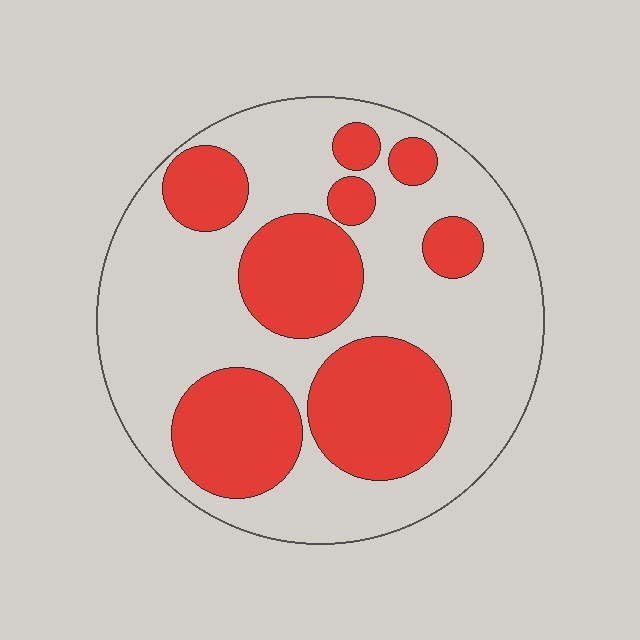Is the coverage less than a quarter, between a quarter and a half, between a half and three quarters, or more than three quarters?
Between a quarter and a half.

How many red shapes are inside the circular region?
8.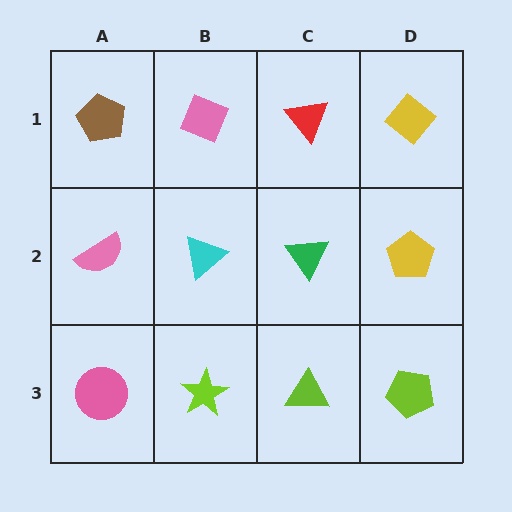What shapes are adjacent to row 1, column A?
A pink semicircle (row 2, column A), a pink diamond (row 1, column B).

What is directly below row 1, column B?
A cyan triangle.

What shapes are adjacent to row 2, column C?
A red triangle (row 1, column C), a lime triangle (row 3, column C), a cyan triangle (row 2, column B), a yellow pentagon (row 2, column D).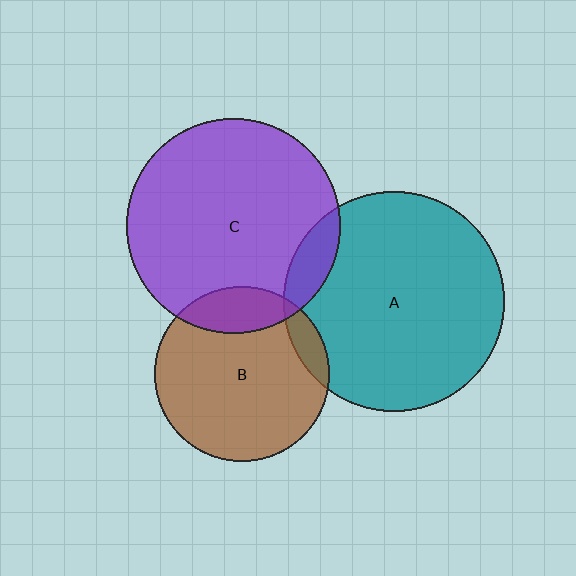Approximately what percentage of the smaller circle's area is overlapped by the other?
Approximately 10%.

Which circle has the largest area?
Circle A (teal).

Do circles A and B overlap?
Yes.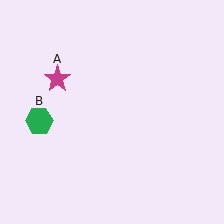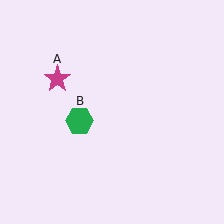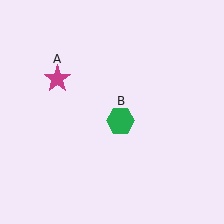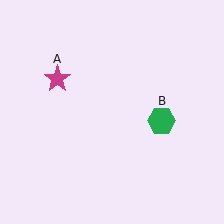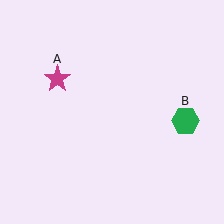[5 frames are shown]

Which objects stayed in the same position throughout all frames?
Magenta star (object A) remained stationary.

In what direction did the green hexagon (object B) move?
The green hexagon (object B) moved right.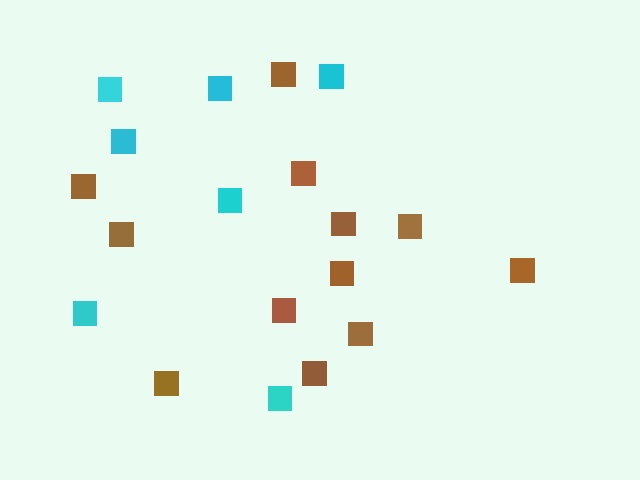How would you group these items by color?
There are 2 groups: one group of cyan squares (7) and one group of brown squares (12).